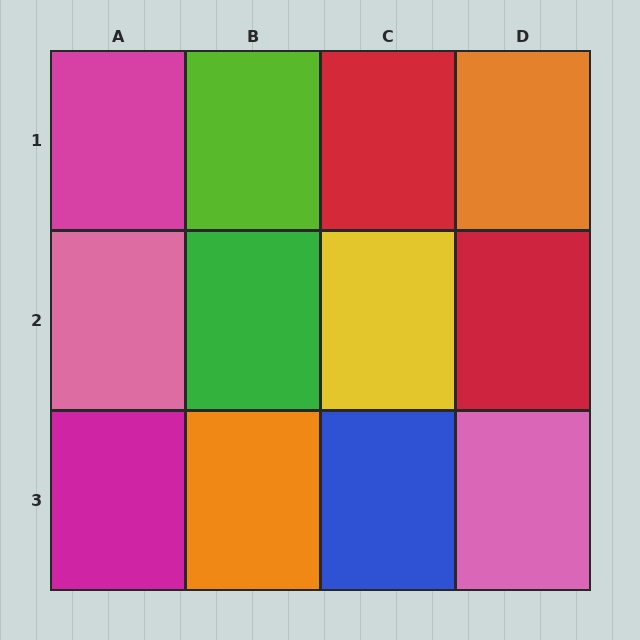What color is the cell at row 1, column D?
Orange.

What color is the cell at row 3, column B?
Orange.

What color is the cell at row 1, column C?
Red.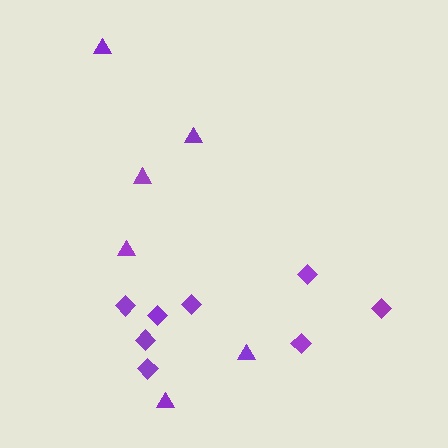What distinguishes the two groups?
There are 2 groups: one group of triangles (6) and one group of diamonds (8).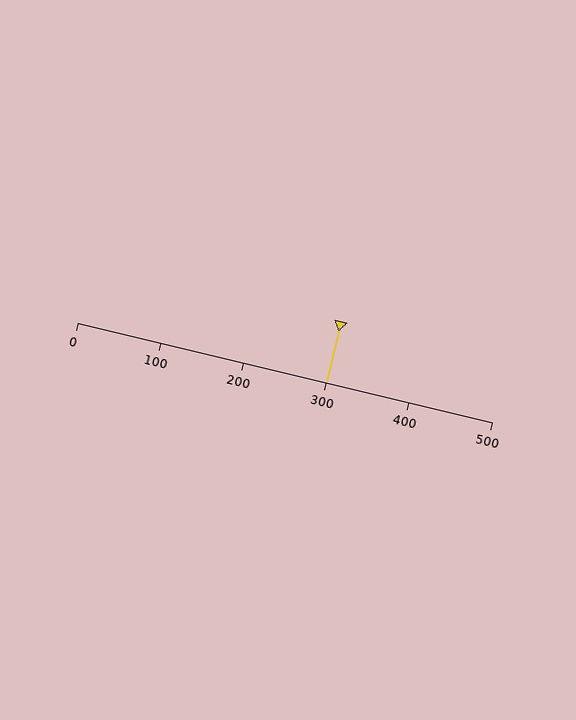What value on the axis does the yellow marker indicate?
The marker indicates approximately 300.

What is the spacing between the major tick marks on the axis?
The major ticks are spaced 100 apart.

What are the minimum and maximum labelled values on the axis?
The axis runs from 0 to 500.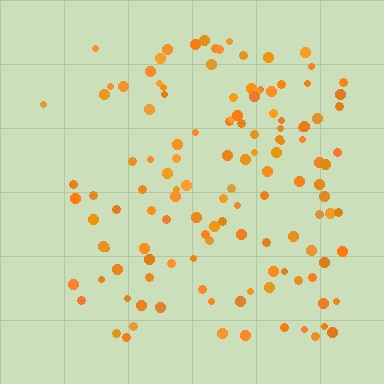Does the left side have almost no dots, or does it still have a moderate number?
Still a moderate number, just noticeably fewer than the right.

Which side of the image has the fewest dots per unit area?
The left.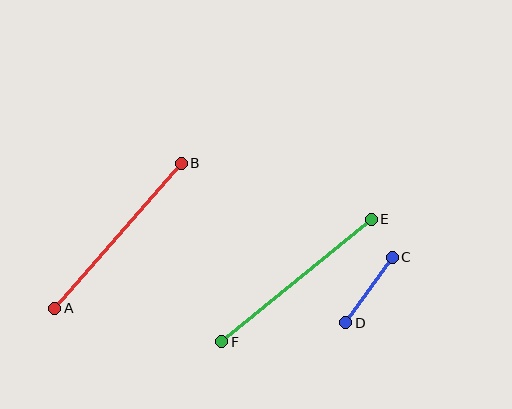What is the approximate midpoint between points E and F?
The midpoint is at approximately (297, 281) pixels.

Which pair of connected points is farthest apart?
Points E and F are farthest apart.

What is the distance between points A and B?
The distance is approximately 193 pixels.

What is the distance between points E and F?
The distance is approximately 193 pixels.